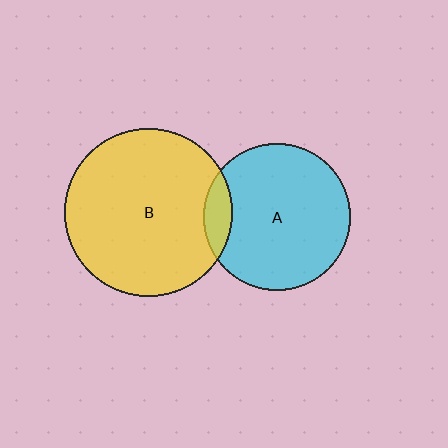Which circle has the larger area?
Circle B (yellow).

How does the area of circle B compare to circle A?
Approximately 1.3 times.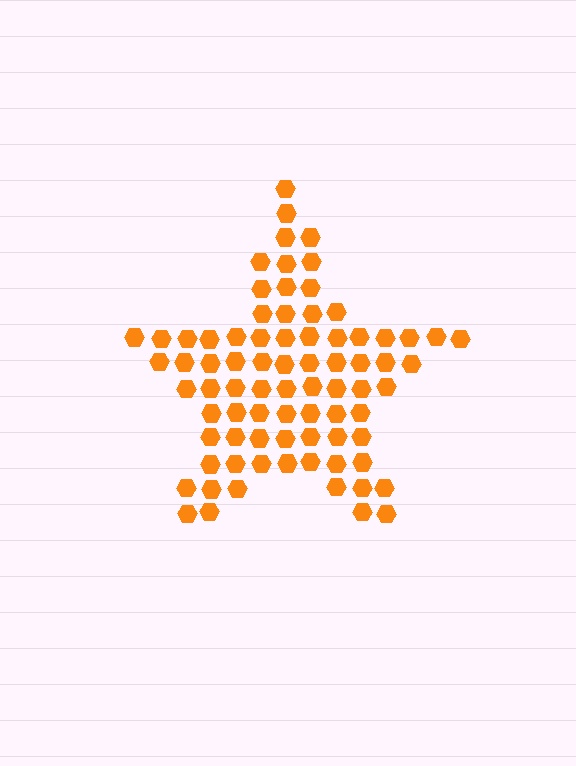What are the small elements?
The small elements are hexagons.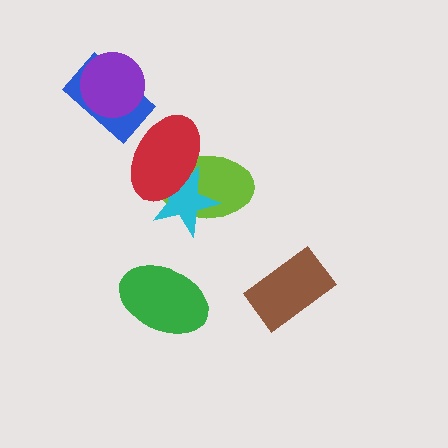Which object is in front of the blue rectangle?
The purple circle is in front of the blue rectangle.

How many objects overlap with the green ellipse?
0 objects overlap with the green ellipse.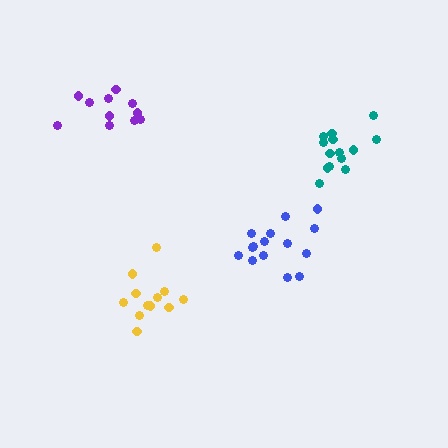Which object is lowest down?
The yellow cluster is bottommost.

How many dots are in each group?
Group 1: 12 dots, Group 2: 14 dots, Group 3: 15 dots, Group 4: 11 dots (52 total).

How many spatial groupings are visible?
There are 4 spatial groupings.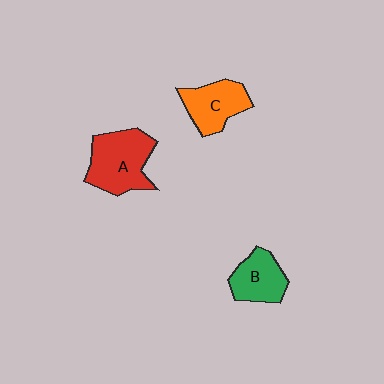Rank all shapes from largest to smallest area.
From largest to smallest: A (red), C (orange), B (green).